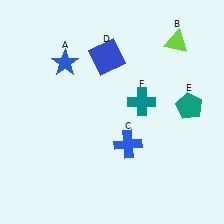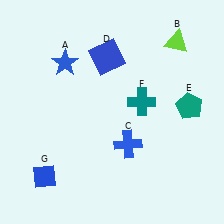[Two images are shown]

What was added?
A blue diamond (G) was added in Image 2.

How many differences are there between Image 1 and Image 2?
There is 1 difference between the two images.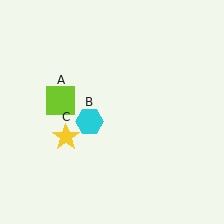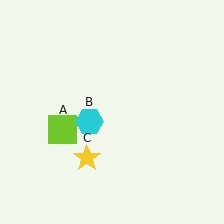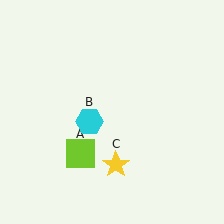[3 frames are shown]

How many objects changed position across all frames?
2 objects changed position: lime square (object A), yellow star (object C).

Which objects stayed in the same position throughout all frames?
Cyan hexagon (object B) remained stationary.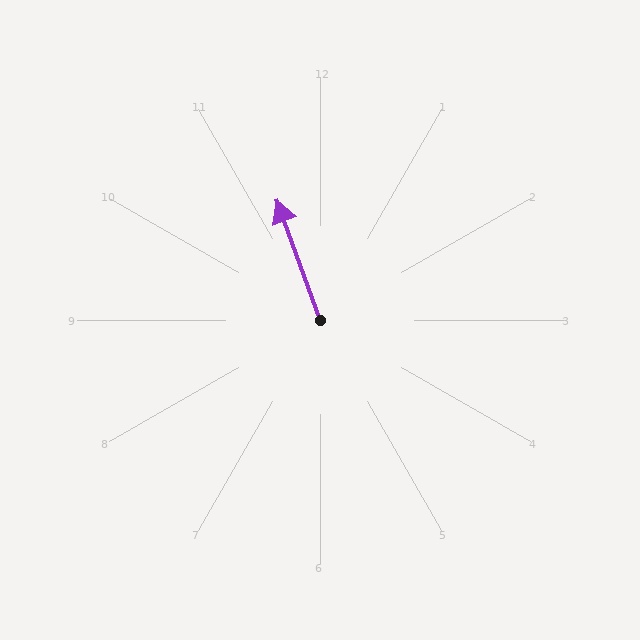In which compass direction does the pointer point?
North.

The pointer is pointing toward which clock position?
Roughly 11 o'clock.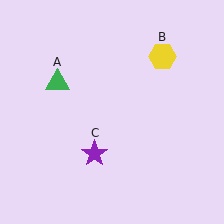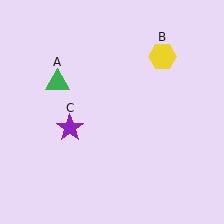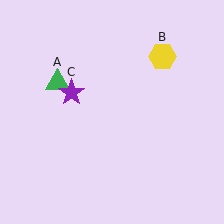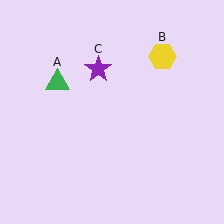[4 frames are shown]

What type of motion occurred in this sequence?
The purple star (object C) rotated clockwise around the center of the scene.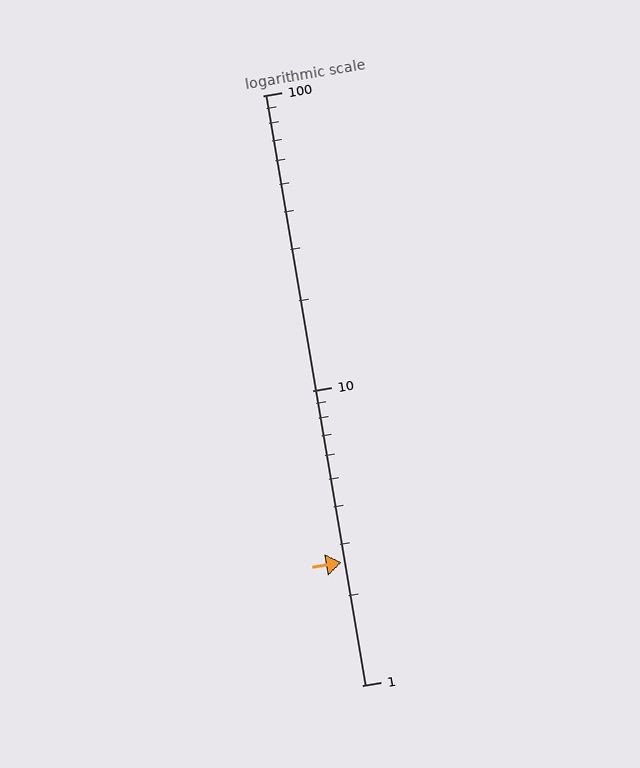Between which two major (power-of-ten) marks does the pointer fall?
The pointer is between 1 and 10.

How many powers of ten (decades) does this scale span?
The scale spans 2 decades, from 1 to 100.